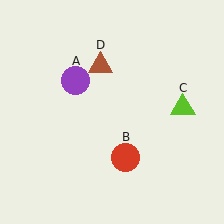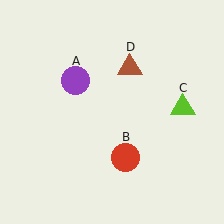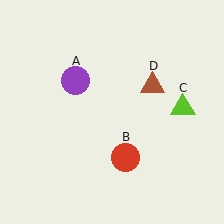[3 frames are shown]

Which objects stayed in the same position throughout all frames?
Purple circle (object A) and red circle (object B) and lime triangle (object C) remained stationary.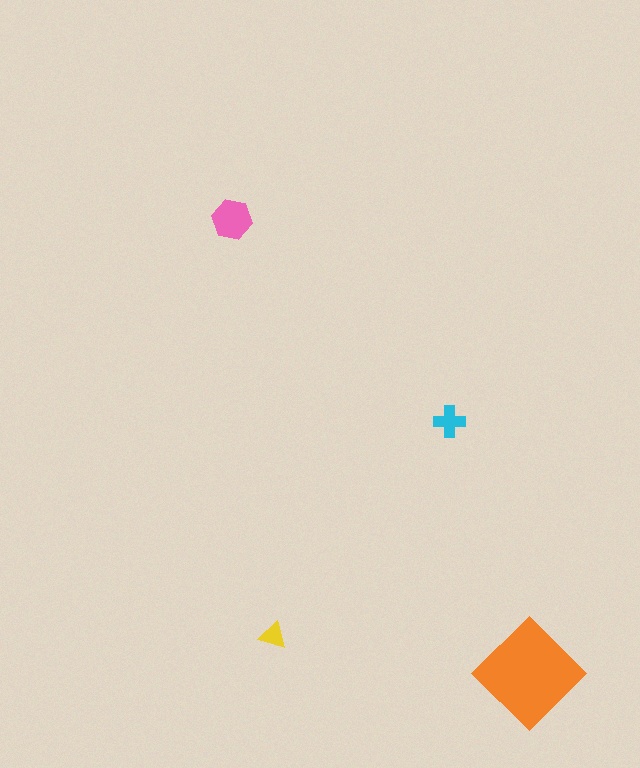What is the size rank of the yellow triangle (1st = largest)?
4th.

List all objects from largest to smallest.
The orange diamond, the pink hexagon, the cyan cross, the yellow triangle.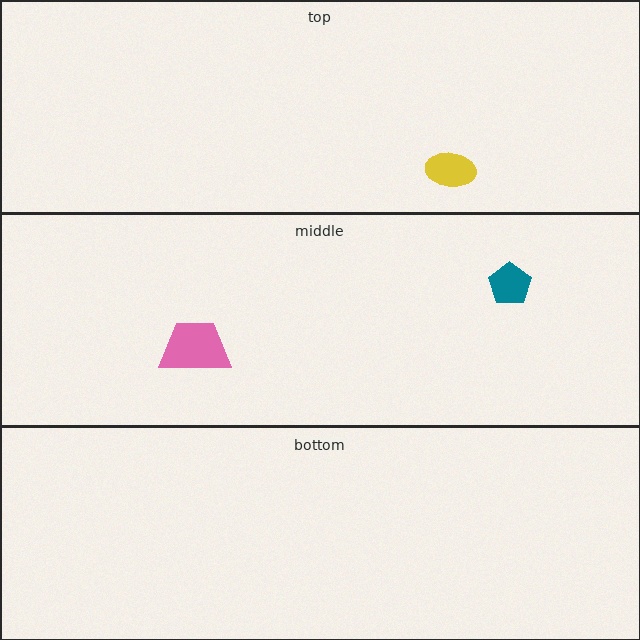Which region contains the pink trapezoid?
The middle region.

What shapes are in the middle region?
The pink trapezoid, the teal pentagon.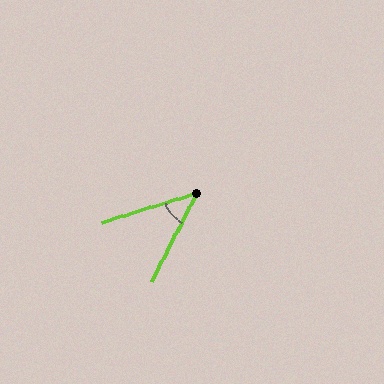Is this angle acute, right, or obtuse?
It is acute.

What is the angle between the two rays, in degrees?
Approximately 46 degrees.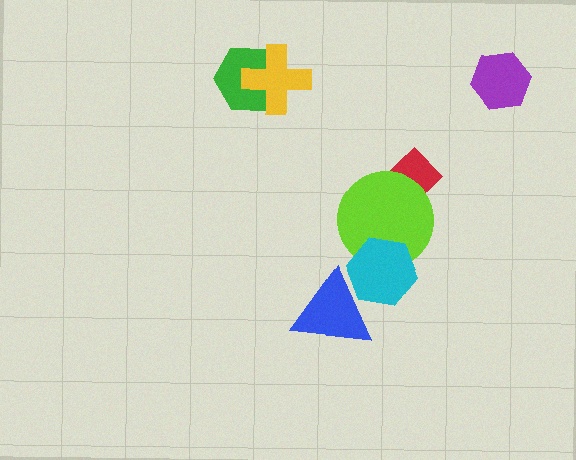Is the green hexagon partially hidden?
Yes, it is partially covered by another shape.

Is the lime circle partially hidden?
Yes, it is partially covered by another shape.